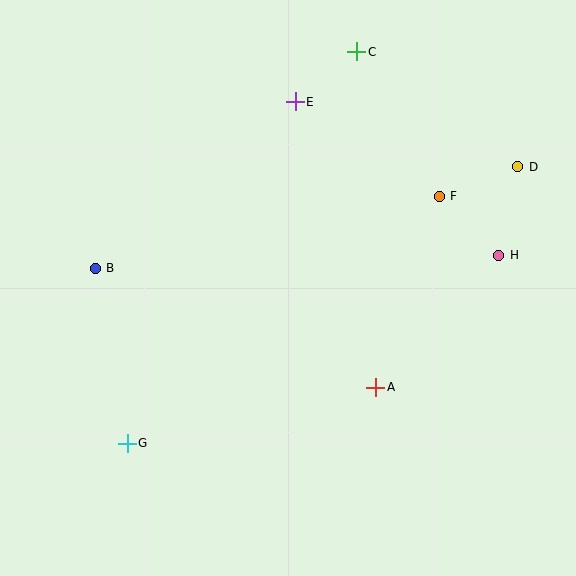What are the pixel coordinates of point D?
Point D is at (518, 167).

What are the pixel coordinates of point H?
Point H is at (499, 255).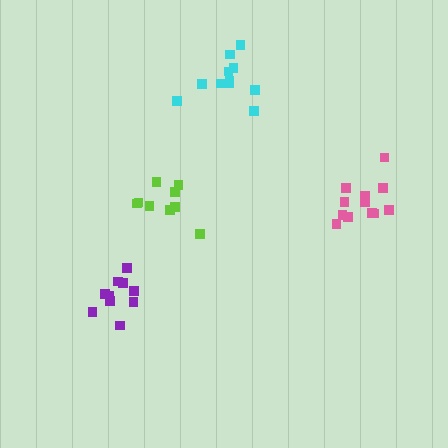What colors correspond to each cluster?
The clusters are colored: lime, pink, purple, cyan.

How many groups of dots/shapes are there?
There are 4 groups.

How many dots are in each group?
Group 1: 9 dots, Group 2: 12 dots, Group 3: 10 dots, Group 4: 11 dots (42 total).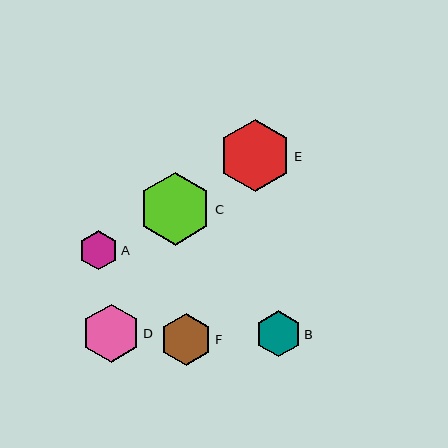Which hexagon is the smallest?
Hexagon A is the smallest with a size of approximately 39 pixels.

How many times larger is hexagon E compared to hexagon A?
Hexagon E is approximately 1.8 times the size of hexagon A.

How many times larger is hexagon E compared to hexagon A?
Hexagon E is approximately 1.8 times the size of hexagon A.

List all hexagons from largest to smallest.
From largest to smallest: C, E, D, F, B, A.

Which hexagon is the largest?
Hexagon C is the largest with a size of approximately 73 pixels.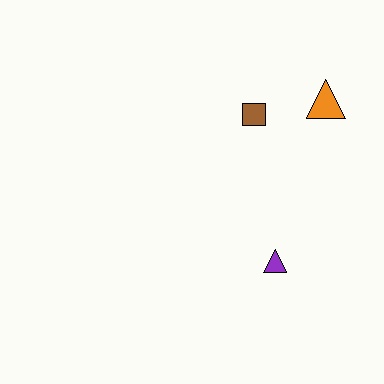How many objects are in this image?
There are 3 objects.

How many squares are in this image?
There is 1 square.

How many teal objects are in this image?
There are no teal objects.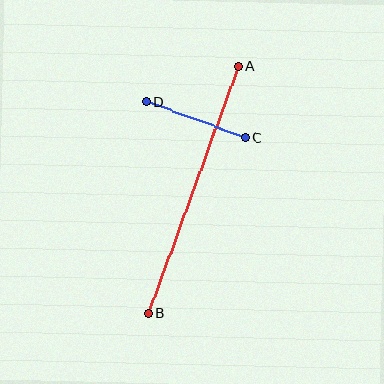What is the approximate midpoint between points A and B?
The midpoint is at approximately (193, 190) pixels.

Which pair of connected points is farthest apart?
Points A and B are farthest apart.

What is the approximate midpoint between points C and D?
The midpoint is at approximately (196, 120) pixels.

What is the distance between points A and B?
The distance is approximately 262 pixels.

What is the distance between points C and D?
The distance is approximately 105 pixels.